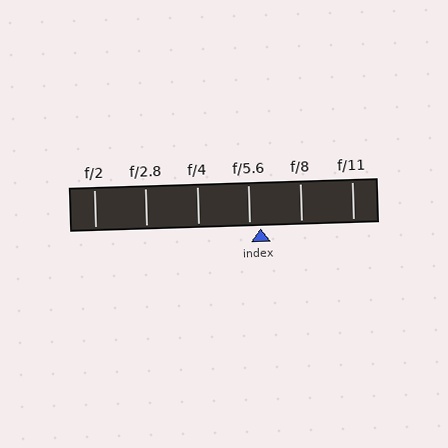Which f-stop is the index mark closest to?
The index mark is closest to f/5.6.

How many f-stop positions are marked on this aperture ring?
There are 6 f-stop positions marked.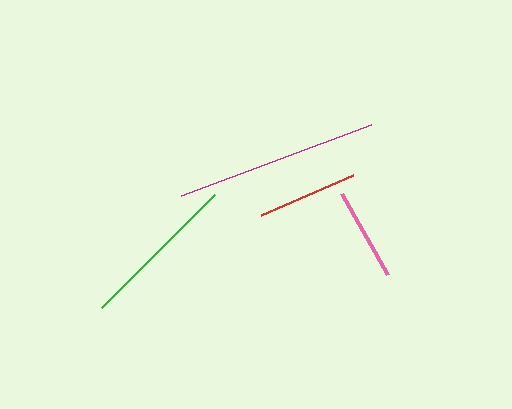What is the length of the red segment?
The red segment is approximately 101 pixels long.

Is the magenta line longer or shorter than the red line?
The magenta line is longer than the red line.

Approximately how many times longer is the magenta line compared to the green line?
The magenta line is approximately 1.3 times the length of the green line.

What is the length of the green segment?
The green segment is approximately 160 pixels long.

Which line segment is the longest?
The magenta line is the longest at approximately 203 pixels.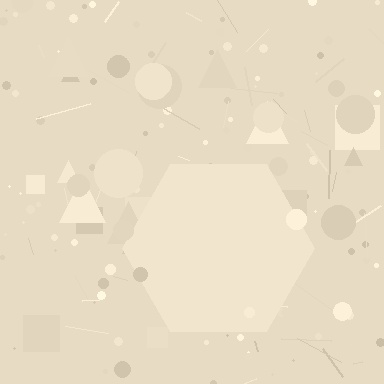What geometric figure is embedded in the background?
A hexagon is embedded in the background.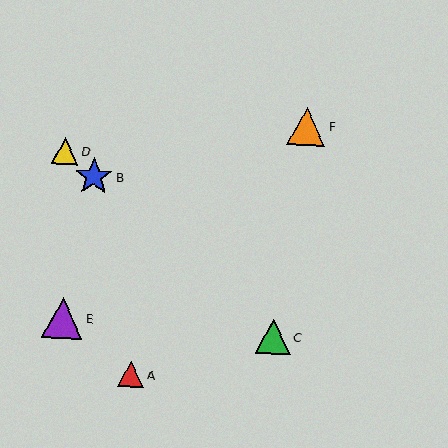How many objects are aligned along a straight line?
3 objects (B, C, D) are aligned along a straight line.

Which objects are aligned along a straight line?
Objects B, C, D are aligned along a straight line.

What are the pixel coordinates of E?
Object E is at (63, 318).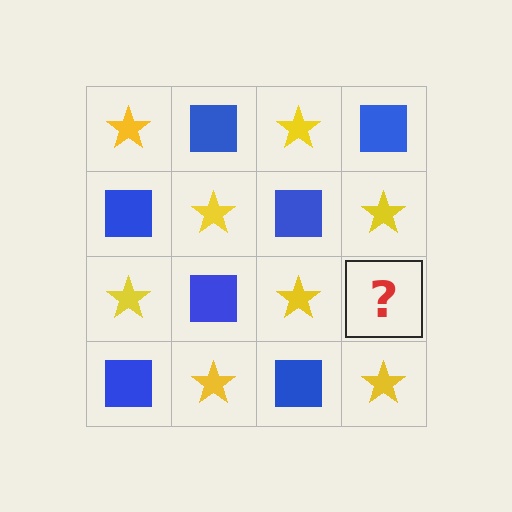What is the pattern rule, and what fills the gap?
The rule is that it alternates yellow star and blue square in a checkerboard pattern. The gap should be filled with a blue square.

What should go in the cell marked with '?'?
The missing cell should contain a blue square.